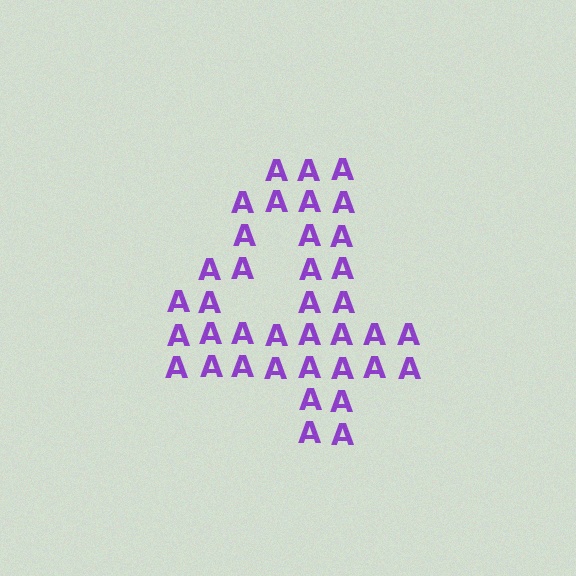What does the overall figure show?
The overall figure shows the digit 4.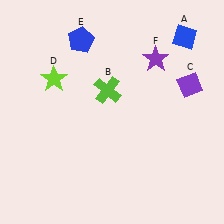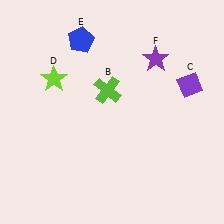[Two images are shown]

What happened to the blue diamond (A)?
The blue diamond (A) was removed in Image 2. It was in the top-right area of Image 1.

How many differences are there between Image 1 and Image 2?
There is 1 difference between the two images.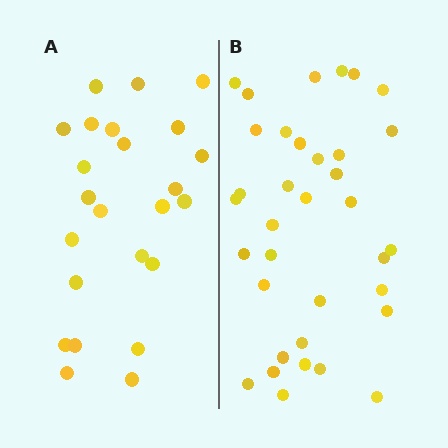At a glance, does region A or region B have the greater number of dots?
Region B (the right region) has more dots.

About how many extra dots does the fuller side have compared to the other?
Region B has roughly 12 or so more dots than region A.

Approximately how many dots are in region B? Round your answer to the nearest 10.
About 40 dots. (The exact count is 35, which rounds to 40.)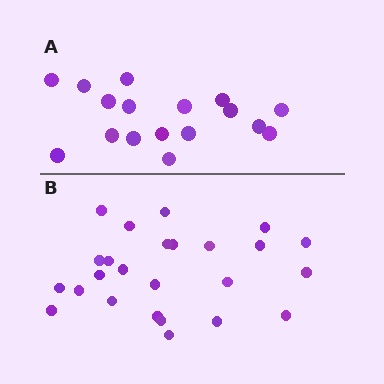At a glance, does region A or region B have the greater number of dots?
Region B (the bottom region) has more dots.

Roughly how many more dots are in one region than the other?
Region B has roughly 8 or so more dots than region A.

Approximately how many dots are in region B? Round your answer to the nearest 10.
About 20 dots. (The exact count is 25, which rounds to 20.)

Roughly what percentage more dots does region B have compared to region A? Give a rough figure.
About 45% more.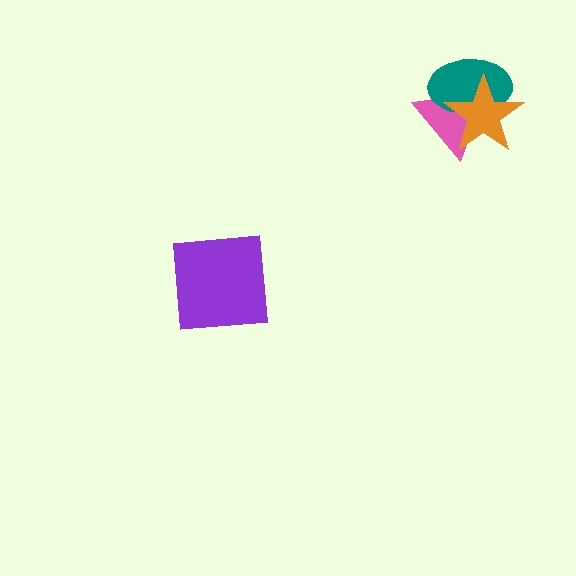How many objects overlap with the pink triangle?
2 objects overlap with the pink triangle.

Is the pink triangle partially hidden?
Yes, it is partially covered by another shape.